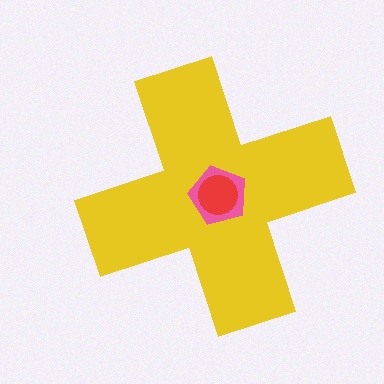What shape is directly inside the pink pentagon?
The red circle.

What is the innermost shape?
The red circle.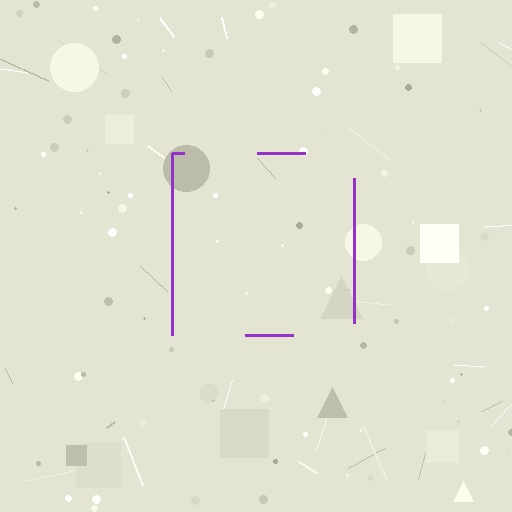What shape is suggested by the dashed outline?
The dashed outline suggests a square.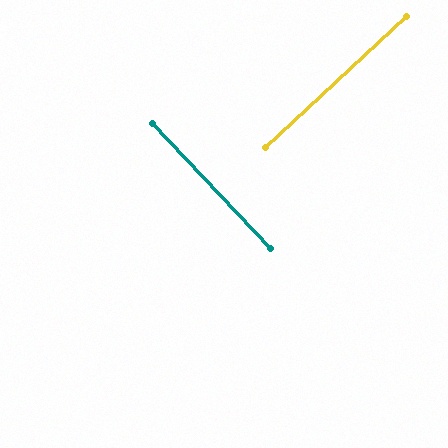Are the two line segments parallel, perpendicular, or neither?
Perpendicular — they meet at approximately 90°.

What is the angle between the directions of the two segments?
Approximately 90 degrees.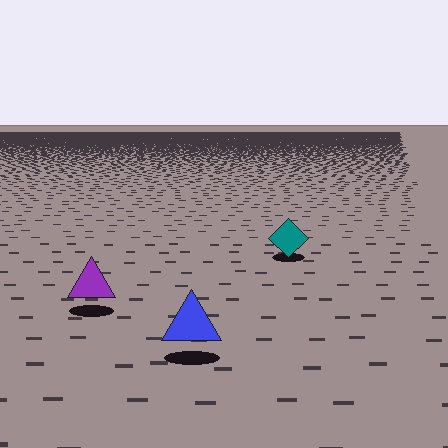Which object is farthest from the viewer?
The teal diamond is farthest from the viewer. It appears smaller and the ground texture around it is denser.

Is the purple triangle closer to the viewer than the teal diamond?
Yes. The purple triangle is closer — you can tell from the texture gradient: the ground texture is coarser near it.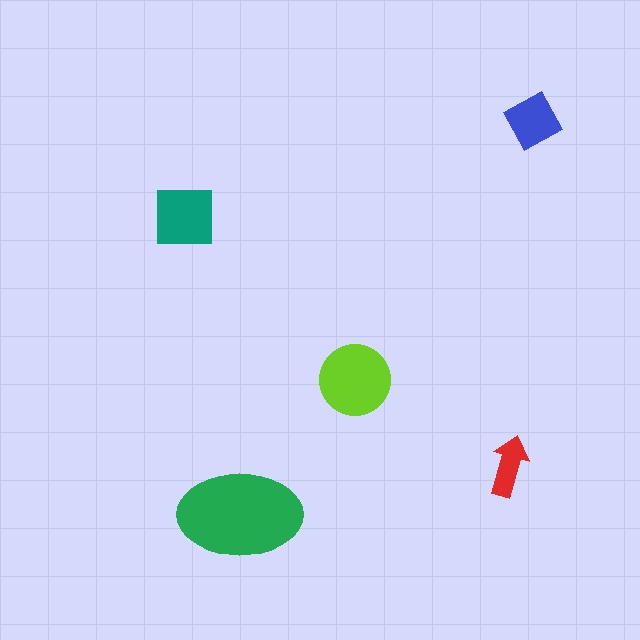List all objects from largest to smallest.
The green ellipse, the lime circle, the teal square, the blue diamond, the red arrow.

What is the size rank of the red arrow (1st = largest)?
5th.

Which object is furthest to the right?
The blue diamond is rightmost.